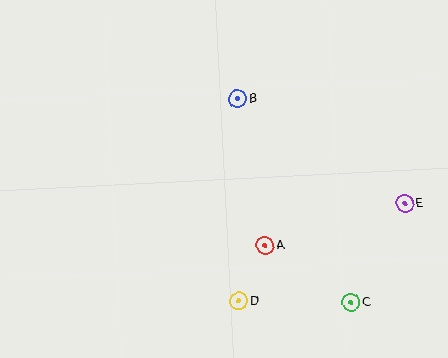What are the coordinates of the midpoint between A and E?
The midpoint between A and E is at (335, 225).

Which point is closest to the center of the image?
Point A at (265, 246) is closest to the center.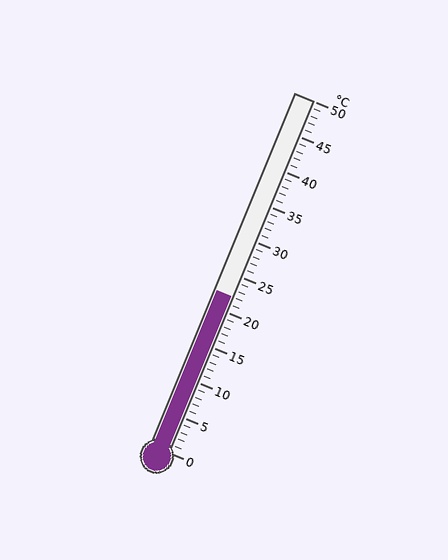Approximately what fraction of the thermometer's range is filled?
The thermometer is filled to approximately 45% of its range.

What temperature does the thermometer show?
The thermometer shows approximately 22°C.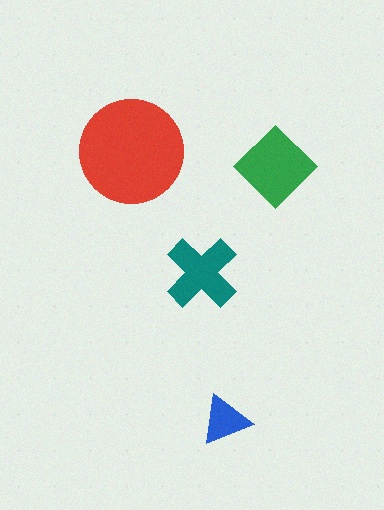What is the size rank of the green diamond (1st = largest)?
2nd.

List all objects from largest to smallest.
The red circle, the green diamond, the teal cross, the blue triangle.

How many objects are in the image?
There are 4 objects in the image.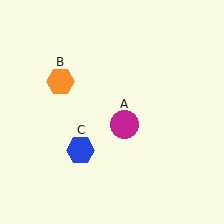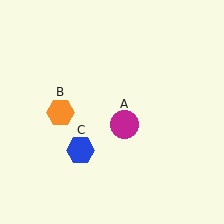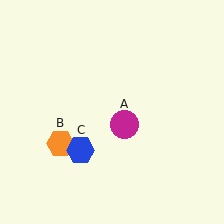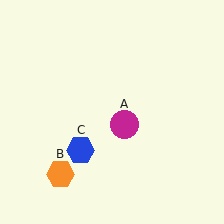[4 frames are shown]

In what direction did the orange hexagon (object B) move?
The orange hexagon (object B) moved down.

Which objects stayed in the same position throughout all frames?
Magenta circle (object A) and blue hexagon (object C) remained stationary.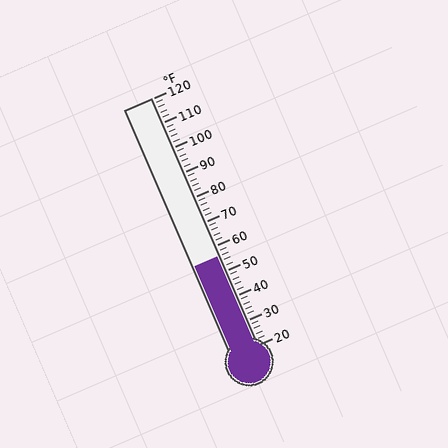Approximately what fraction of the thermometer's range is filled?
The thermometer is filled to approximately 35% of its range.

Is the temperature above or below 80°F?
The temperature is below 80°F.